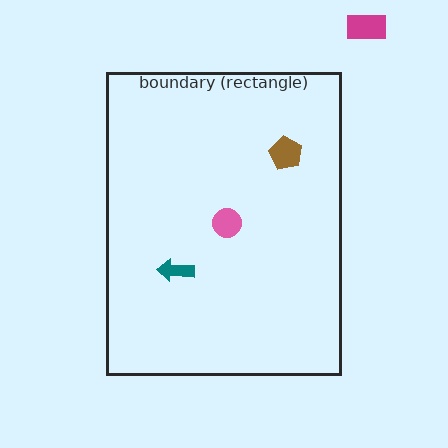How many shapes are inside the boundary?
3 inside, 1 outside.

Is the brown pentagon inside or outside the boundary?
Inside.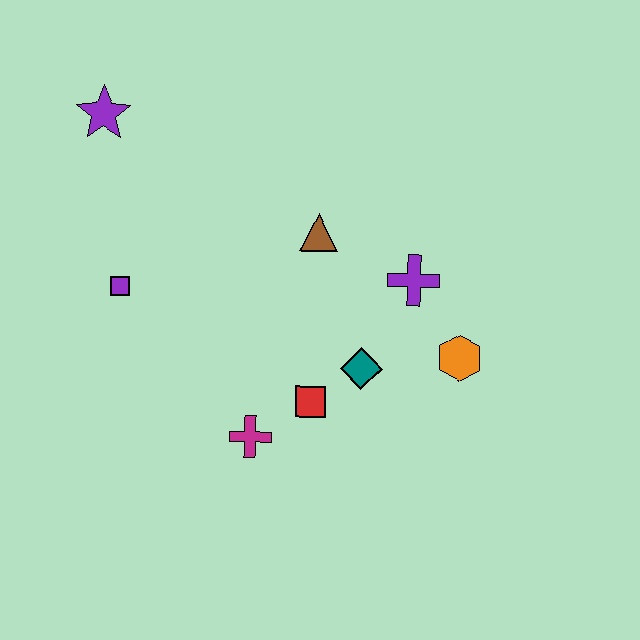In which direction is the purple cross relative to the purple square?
The purple cross is to the right of the purple square.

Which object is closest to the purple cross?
The orange hexagon is closest to the purple cross.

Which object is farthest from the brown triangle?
The purple star is farthest from the brown triangle.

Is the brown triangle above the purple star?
No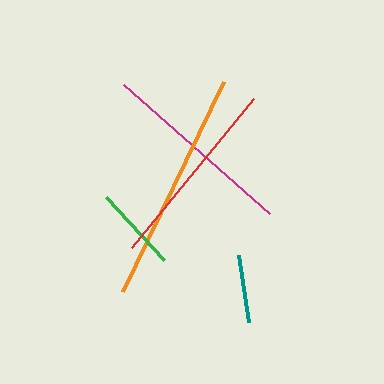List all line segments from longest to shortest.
From longest to shortest: orange, magenta, red, green, teal.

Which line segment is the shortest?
The teal line is the shortest at approximately 68 pixels.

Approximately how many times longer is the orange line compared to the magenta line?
The orange line is approximately 1.2 times the length of the magenta line.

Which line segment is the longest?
The orange line is the longest at approximately 233 pixels.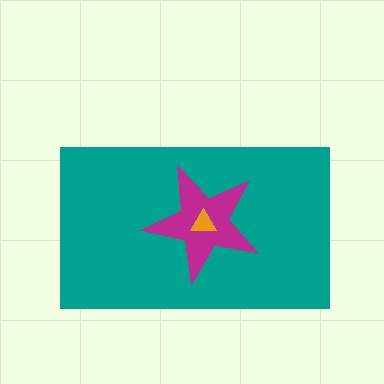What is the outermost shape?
The teal rectangle.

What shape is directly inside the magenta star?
The orange triangle.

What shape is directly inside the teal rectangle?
The magenta star.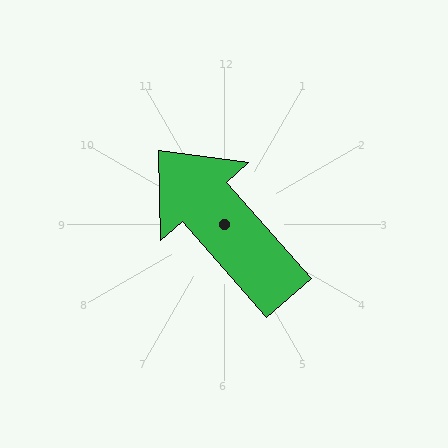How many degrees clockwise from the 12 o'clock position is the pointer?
Approximately 319 degrees.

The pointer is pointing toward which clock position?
Roughly 11 o'clock.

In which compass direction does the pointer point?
Northwest.